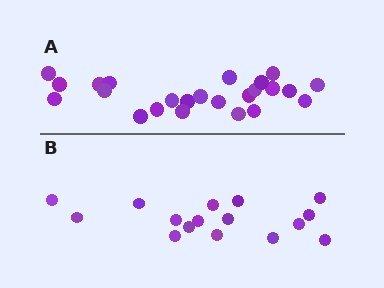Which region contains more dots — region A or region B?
Region A (the top region) has more dots.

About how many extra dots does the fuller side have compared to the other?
Region A has roughly 8 or so more dots than region B.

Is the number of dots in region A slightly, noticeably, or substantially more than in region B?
Region A has substantially more. The ratio is roughly 1.5 to 1.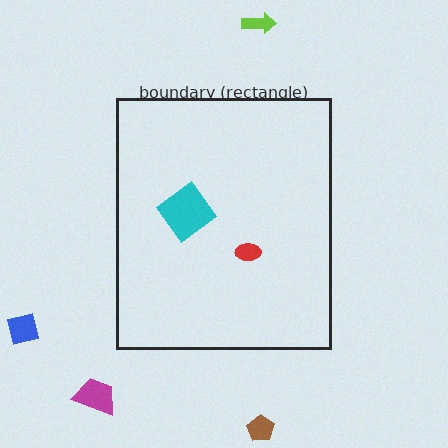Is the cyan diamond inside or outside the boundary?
Inside.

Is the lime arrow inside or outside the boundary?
Outside.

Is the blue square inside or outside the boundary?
Outside.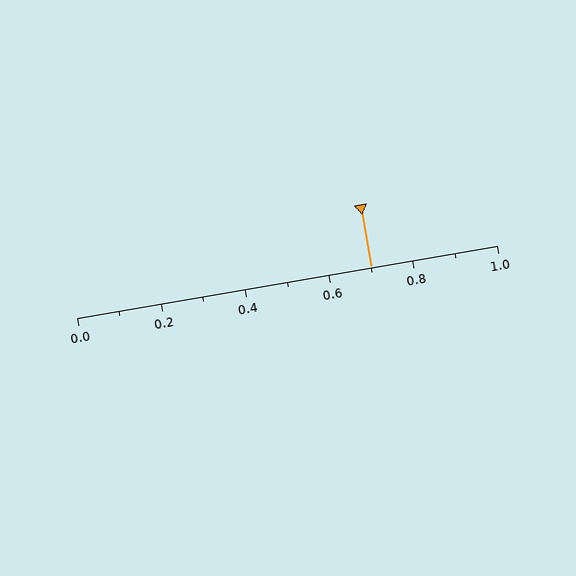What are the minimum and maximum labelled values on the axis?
The axis runs from 0.0 to 1.0.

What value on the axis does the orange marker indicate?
The marker indicates approximately 0.7.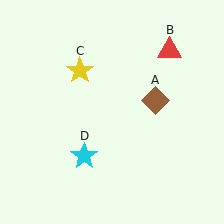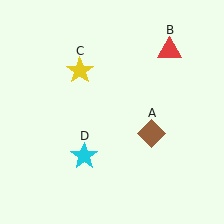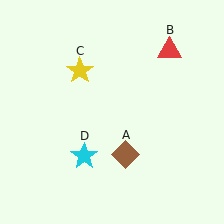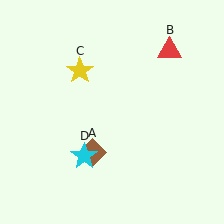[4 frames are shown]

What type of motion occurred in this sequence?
The brown diamond (object A) rotated clockwise around the center of the scene.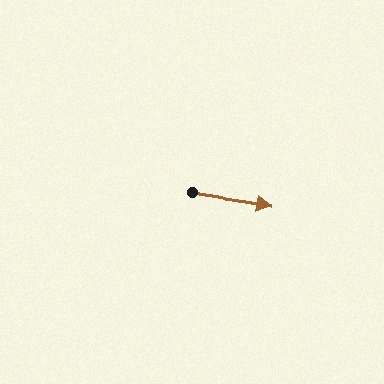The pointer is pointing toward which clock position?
Roughly 3 o'clock.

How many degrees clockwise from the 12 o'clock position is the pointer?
Approximately 99 degrees.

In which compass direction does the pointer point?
East.